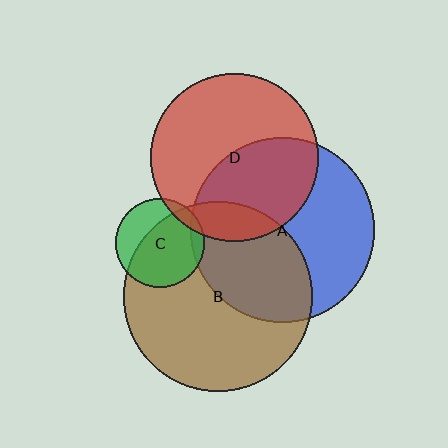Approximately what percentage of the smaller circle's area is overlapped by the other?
Approximately 10%.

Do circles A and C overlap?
Yes.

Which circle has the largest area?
Circle B (brown).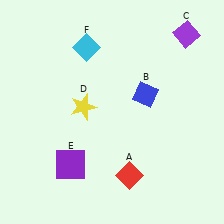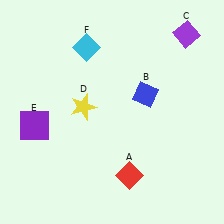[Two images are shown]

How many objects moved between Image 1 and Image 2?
1 object moved between the two images.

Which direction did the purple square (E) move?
The purple square (E) moved up.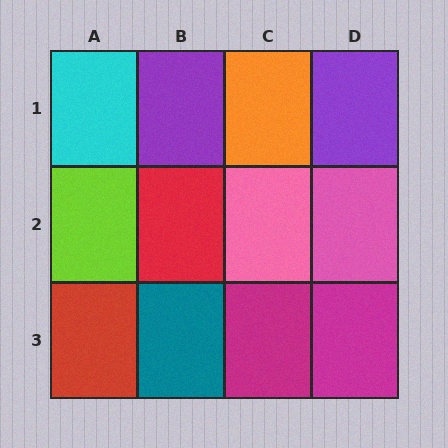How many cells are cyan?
1 cell is cyan.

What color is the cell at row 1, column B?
Purple.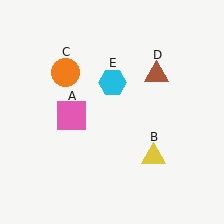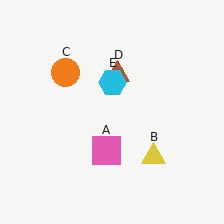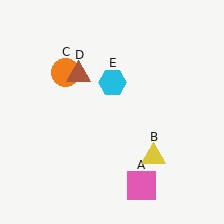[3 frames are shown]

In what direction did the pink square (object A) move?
The pink square (object A) moved down and to the right.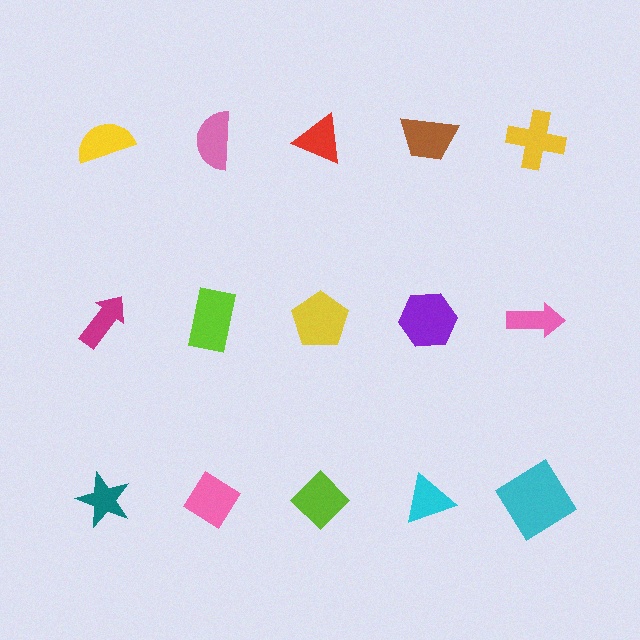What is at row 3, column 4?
A cyan triangle.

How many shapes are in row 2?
5 shapes.